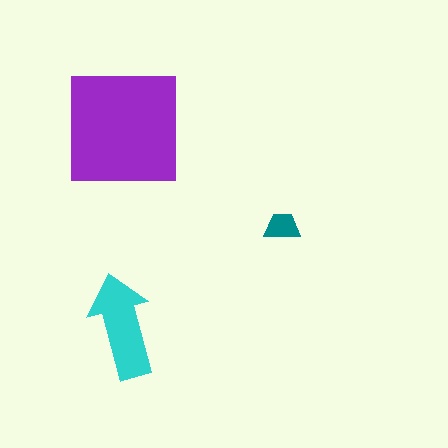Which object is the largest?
The purple square.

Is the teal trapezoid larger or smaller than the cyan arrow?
Smaller.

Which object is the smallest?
The teal trapezoid.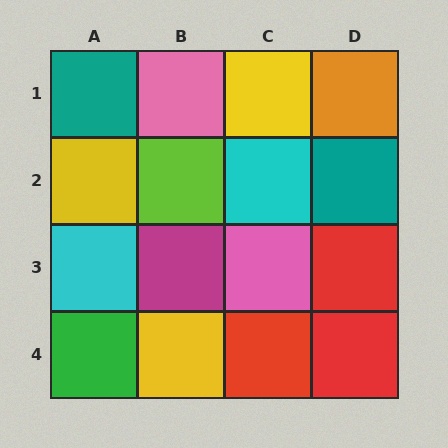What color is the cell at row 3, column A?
Cyan.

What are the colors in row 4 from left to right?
Green, yellow, red, red.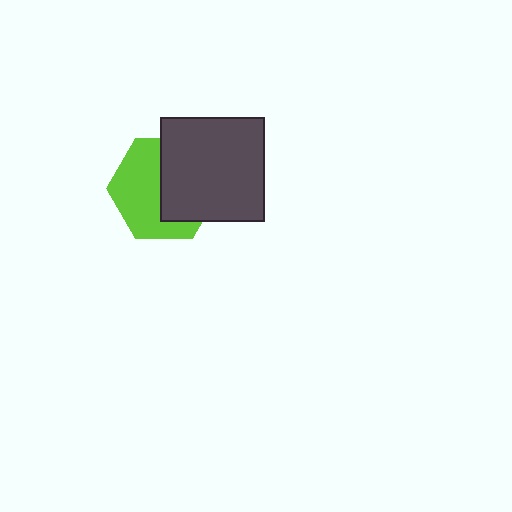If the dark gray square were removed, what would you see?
You would see the complete lime hexagon.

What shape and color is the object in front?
The object in front is a dark gray square.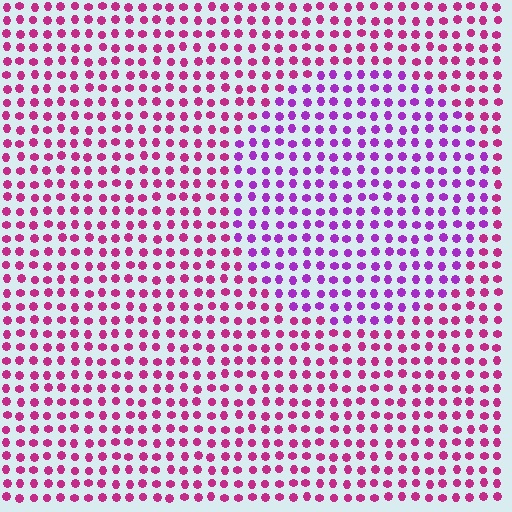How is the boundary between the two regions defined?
The boundary is defined purely by a slight shift in hue (about 35 degrees). Spacing, size, and orientation are identical on both sides.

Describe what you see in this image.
The image is filled with small magenta elements in a uniform arrangement. A circle-shaped region is visible where the elements are tinted to a slightly different hue, forming a subtle color boundary.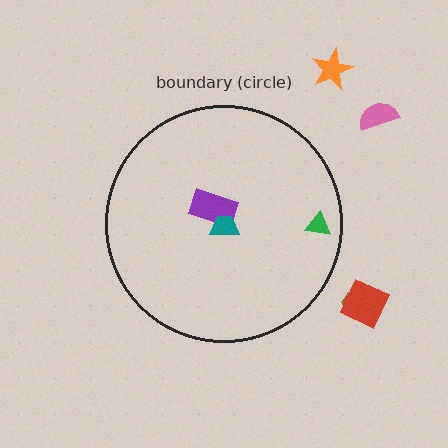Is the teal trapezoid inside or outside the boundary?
Inside.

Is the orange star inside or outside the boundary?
Outside.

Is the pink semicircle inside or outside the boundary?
Outside.